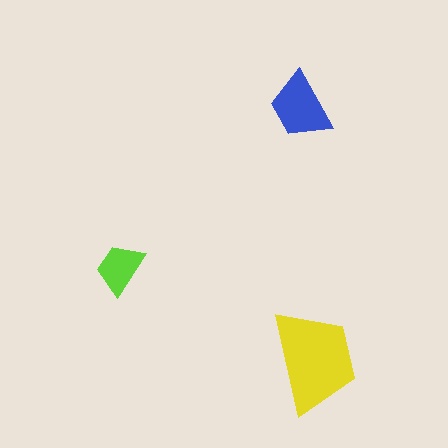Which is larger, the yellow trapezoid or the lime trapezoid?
The yellow one.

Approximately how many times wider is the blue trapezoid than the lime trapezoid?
About 1.5 times wider.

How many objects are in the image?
There are 3 objects in the image.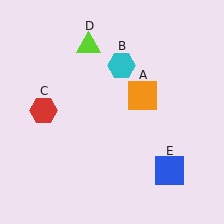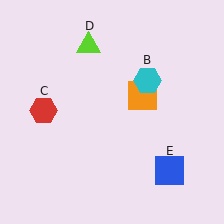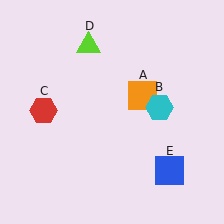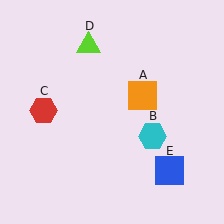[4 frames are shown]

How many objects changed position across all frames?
1 object changed position: cyan hexagon (object B).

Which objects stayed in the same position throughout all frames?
Orange square (object A) and red hexagon (object C) and lime triangle (object D) and blue square (object E) remained stationary.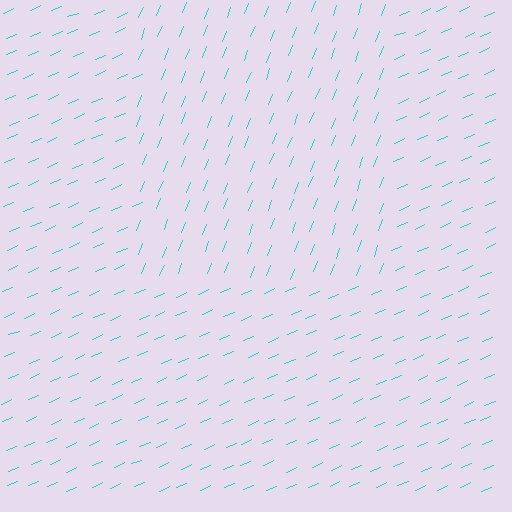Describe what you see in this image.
The image is filled with small cyan line segments. A rectangle region in the image has lines oriented differently from the surrounding lines, creating a visible texture boundary.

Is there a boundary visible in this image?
Yes, there is a texture boundary formed by a change in line orientation.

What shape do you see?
I see a rectangle.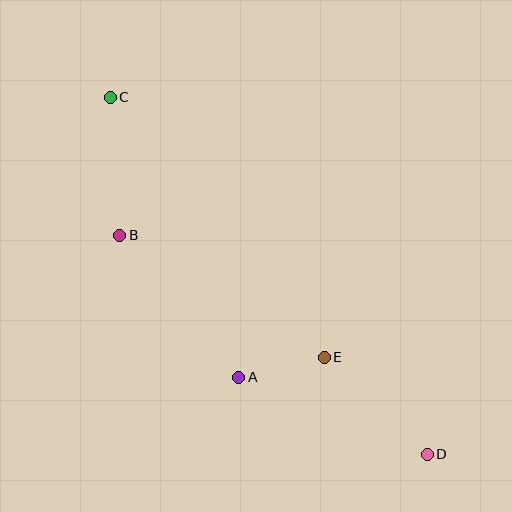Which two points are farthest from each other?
Points C and D are farthest from each other.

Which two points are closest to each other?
Points A and E are closest to each other.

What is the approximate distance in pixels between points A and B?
The distance between A and B is approximately 185 pixels.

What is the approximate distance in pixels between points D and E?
The distance between D and E is approximately 141 pixels.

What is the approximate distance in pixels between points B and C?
The distance between B and C is approximately 138 pixels.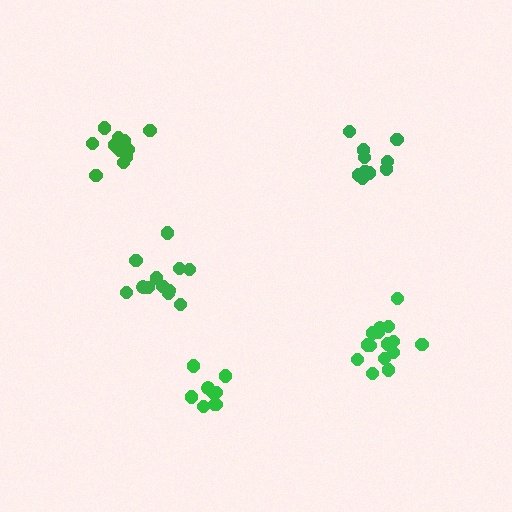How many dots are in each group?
Group 1: 10 dots, Group 2: 12 dots, Group 3: 9 dots, Group 4: 15 dots, Group 5: 12 dots (58 total).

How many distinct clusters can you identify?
There are 5 distinct clusters.